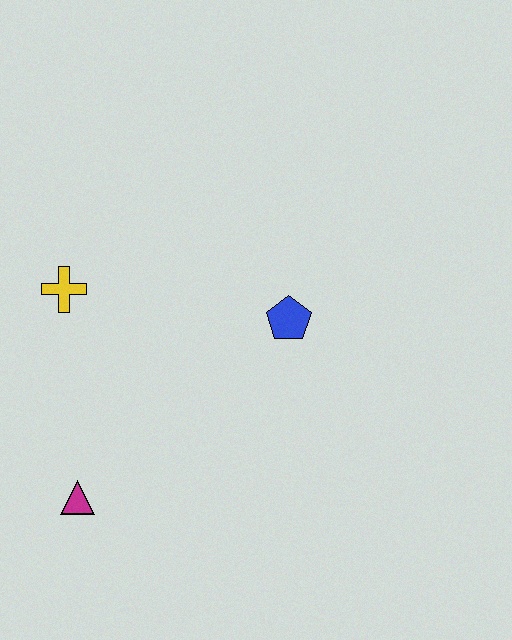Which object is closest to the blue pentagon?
The yellow cross is closest to the blue pentagon.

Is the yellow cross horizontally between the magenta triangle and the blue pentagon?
No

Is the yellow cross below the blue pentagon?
No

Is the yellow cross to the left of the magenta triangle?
Yes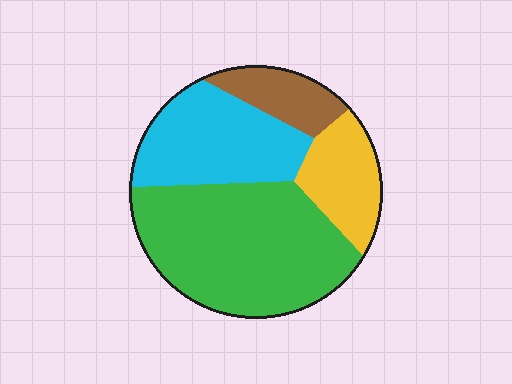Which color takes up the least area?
Brown, at roughly 10%.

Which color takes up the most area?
Green, at roughly 45%.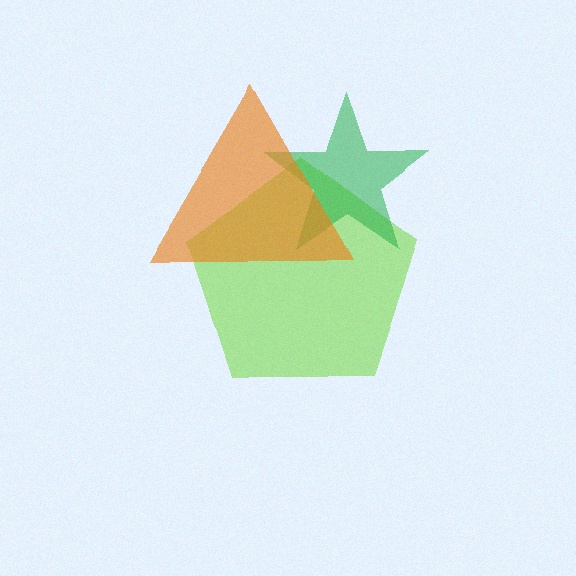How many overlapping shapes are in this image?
There are 3 overlapping shapes in the image.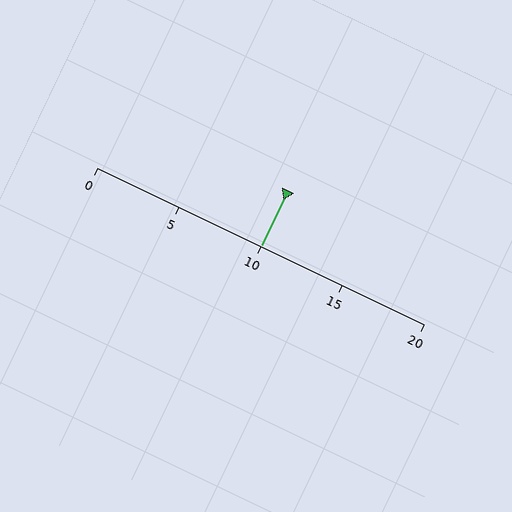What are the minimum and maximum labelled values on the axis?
The axis runs from 0 to 20.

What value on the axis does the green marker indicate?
The marker indicates approximately 10.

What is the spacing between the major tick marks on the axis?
The major ticks are spaced 5 apart.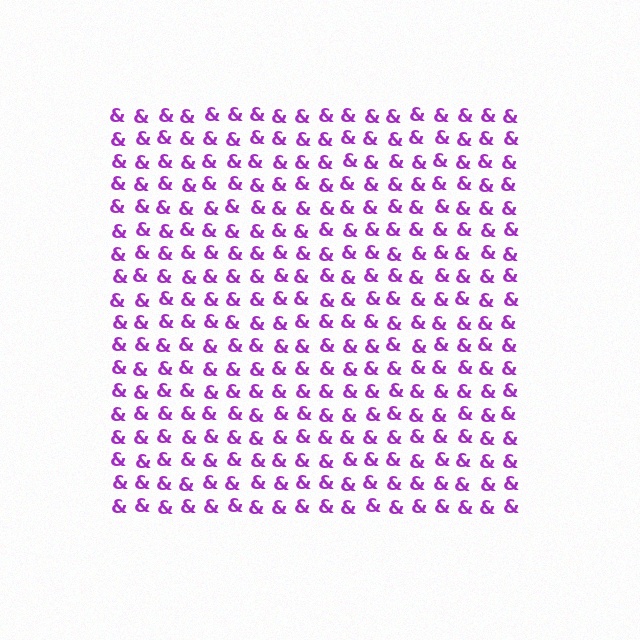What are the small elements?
The small elements are ampersands.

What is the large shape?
The large shape is a square.